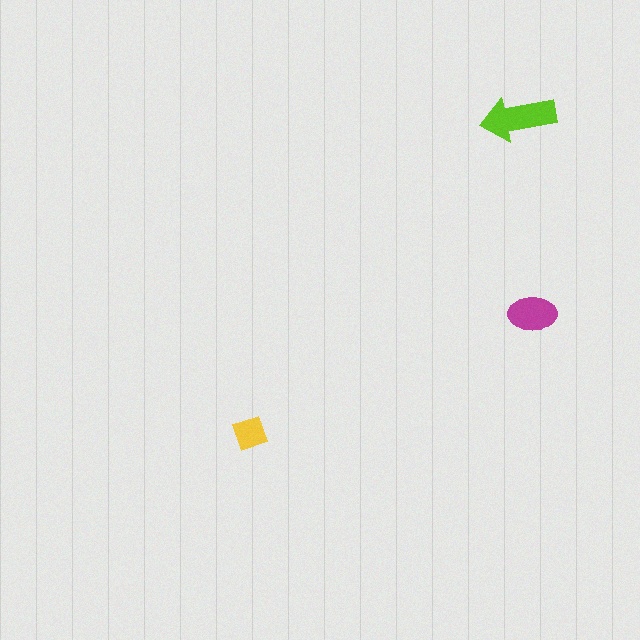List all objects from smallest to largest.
The yellow diamond, the magenta ellipse, the lime arrow.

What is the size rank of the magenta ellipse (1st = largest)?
2nd.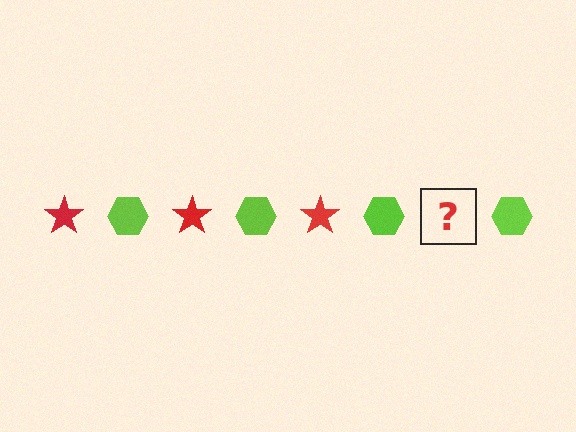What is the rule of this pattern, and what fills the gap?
The rule is that the pattern alternates between red star and lime hexagon. The gap should be filled with a red star.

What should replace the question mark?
The question mark should be replaced with a red star.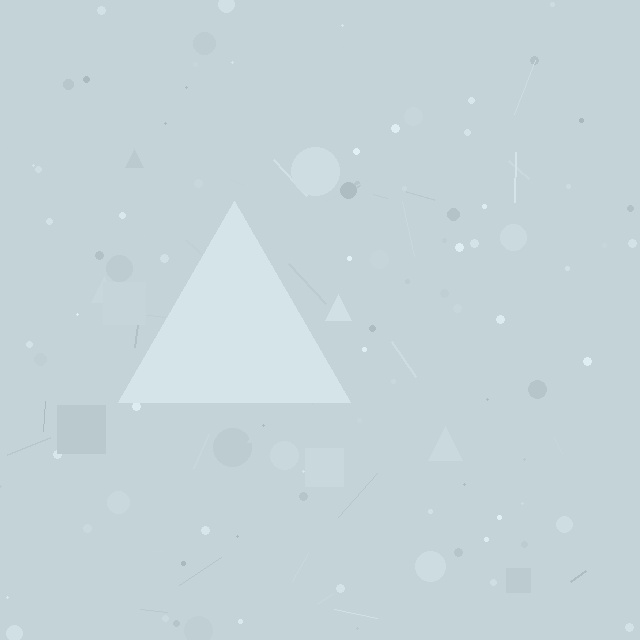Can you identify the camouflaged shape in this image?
The camouflaged shape is a triangle.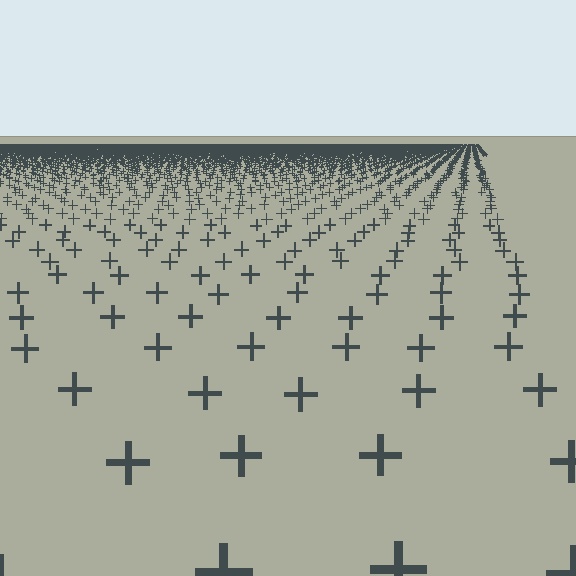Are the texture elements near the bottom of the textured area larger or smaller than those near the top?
Larger. Near the bottom, elements are closer to the viewer and appear at a bigger on-screen size.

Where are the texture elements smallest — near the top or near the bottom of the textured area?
Near the top.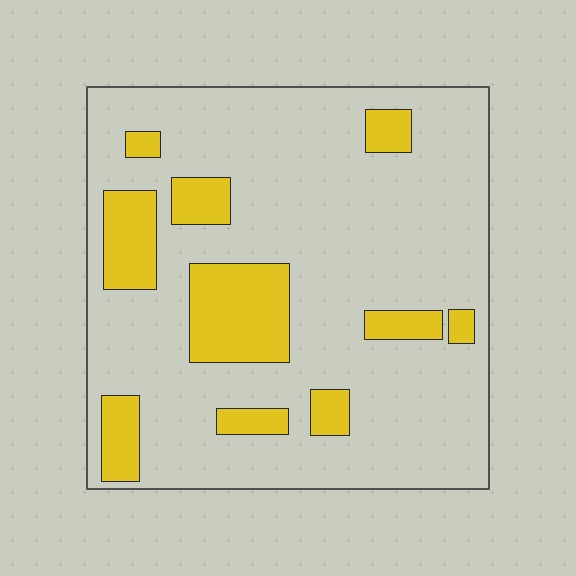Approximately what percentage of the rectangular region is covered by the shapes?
Approximately 20%.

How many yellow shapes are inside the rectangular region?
10.